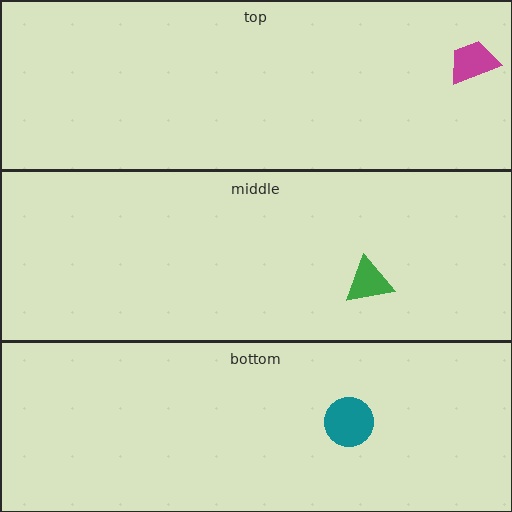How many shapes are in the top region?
1.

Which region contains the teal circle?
The bottom region.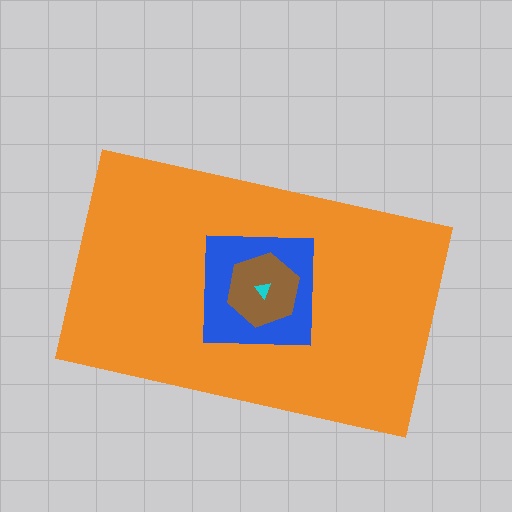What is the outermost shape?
The orange rectangle.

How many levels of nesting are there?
4.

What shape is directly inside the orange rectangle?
The blue square.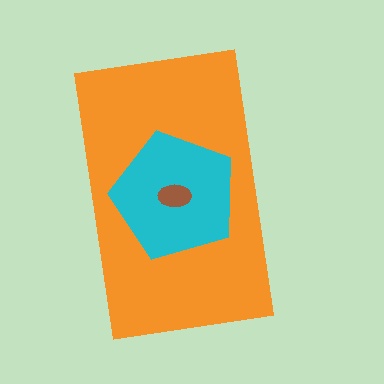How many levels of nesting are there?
3.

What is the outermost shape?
The orange rectangle.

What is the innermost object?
The brown ellipse.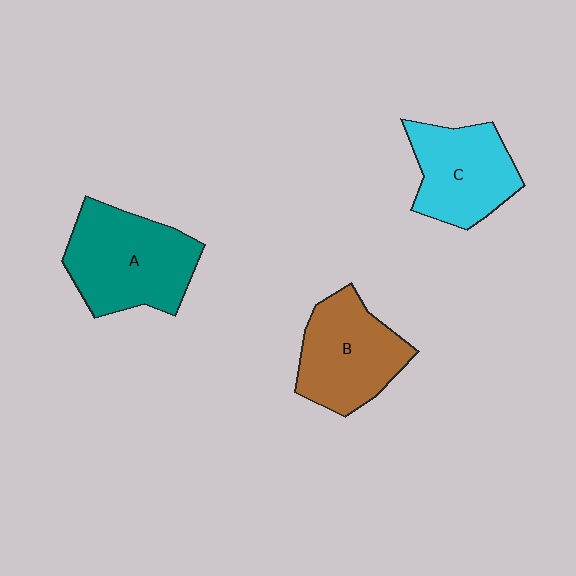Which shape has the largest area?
Shape A (teal).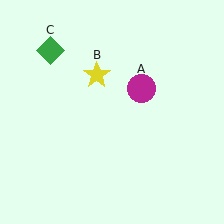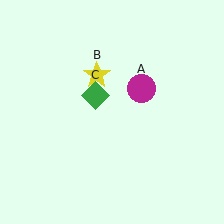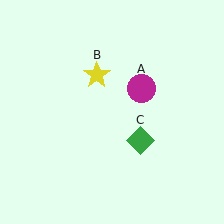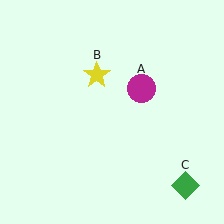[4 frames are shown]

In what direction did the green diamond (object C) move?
The green diamond (object C) moved down and to the right.